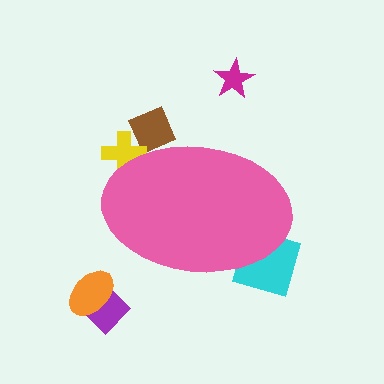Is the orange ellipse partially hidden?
No, the orange ellipse is fully visible.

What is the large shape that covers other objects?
A pink ellipse.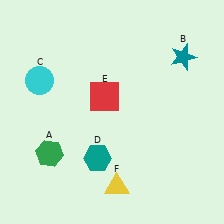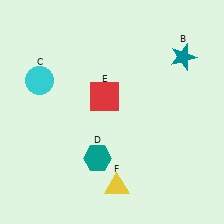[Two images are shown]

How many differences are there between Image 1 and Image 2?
There is 1 difference between the two images.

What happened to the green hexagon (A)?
The green hexagon (A) was removed in Image 2. It was in the bottom-left area of Image 1.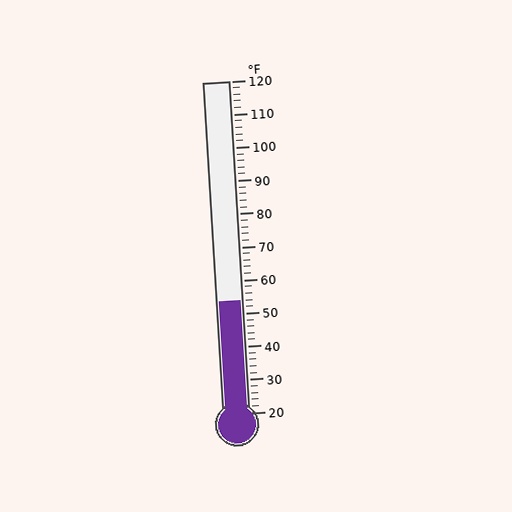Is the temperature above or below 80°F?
The temperature is below 80°F.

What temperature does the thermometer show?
The thermometer shows approximately 54°F.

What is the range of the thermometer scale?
The thermometer scale ranges from 20°F to 120°F.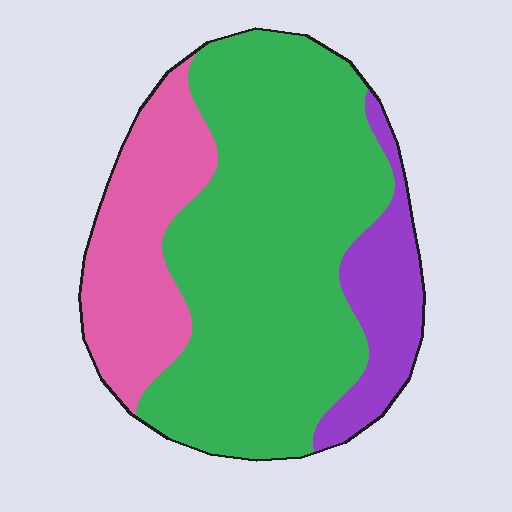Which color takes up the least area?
Purple, at roughly 15%.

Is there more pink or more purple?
Pink.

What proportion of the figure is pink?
Pink covers roughly 25% of the figure.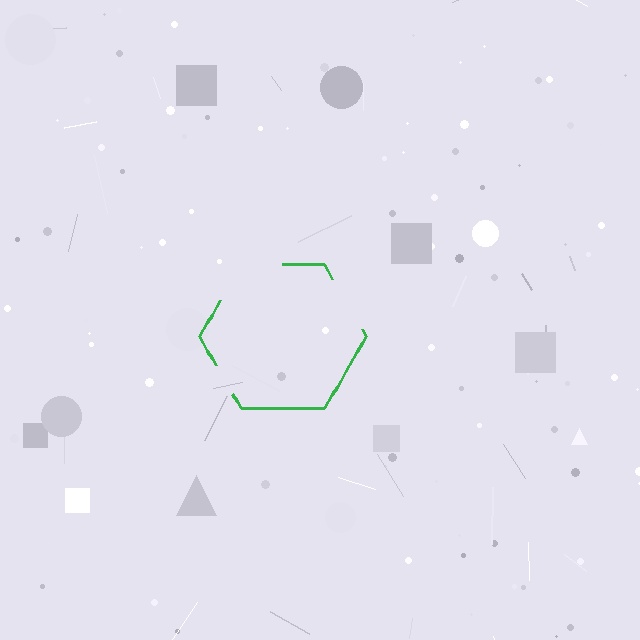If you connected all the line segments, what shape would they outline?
They would outline a hexagon.